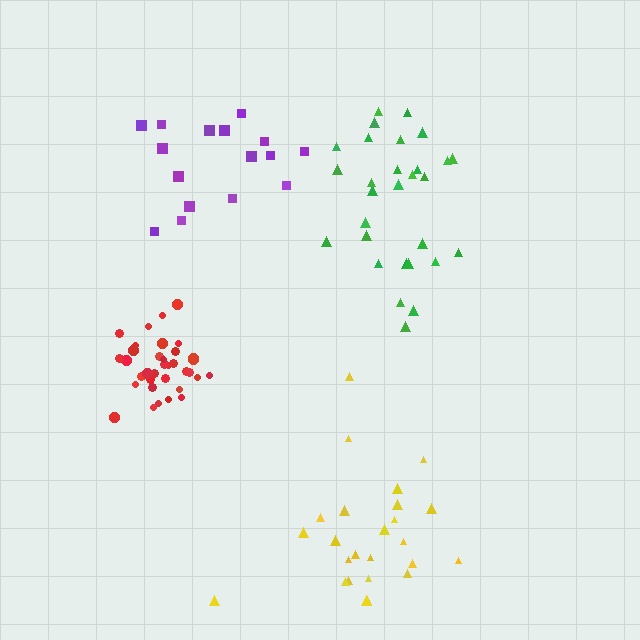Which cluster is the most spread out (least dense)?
Yellow.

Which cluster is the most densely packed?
Red.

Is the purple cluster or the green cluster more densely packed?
Purple.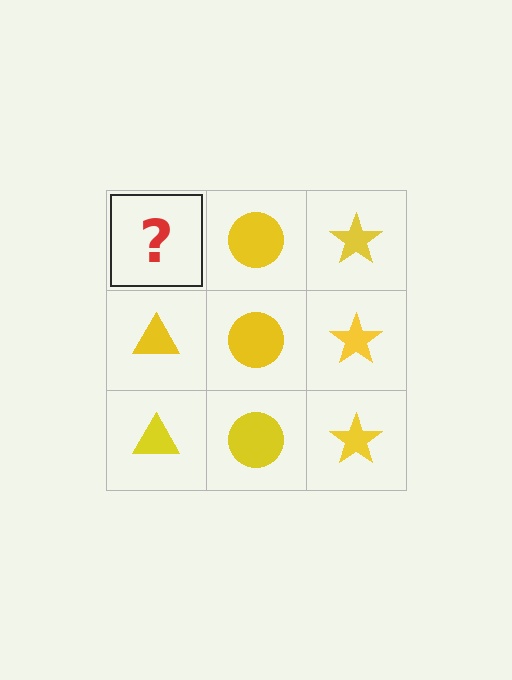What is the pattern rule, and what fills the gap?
The rule is that each column has a consistent shape. The gap should be filled with a yellow triangle.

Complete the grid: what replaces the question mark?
The question mark should be replaced with a yellow triangle.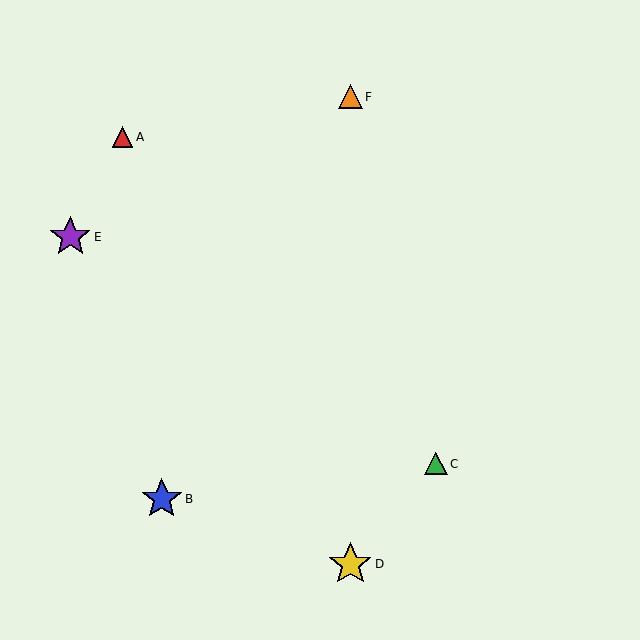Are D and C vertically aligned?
No, D is at x≈350 and C is at x≈436.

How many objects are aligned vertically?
2 objects (D, F) are aligned vertically.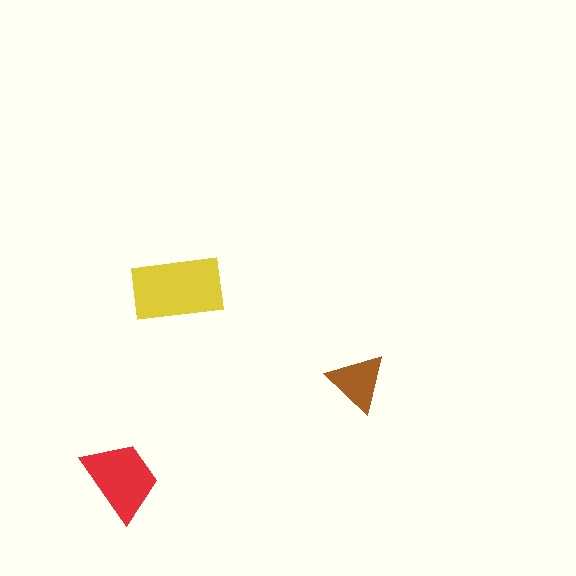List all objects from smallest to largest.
The brown triangle, the red trapezoid, the yellow rectangle.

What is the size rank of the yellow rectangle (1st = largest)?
1st.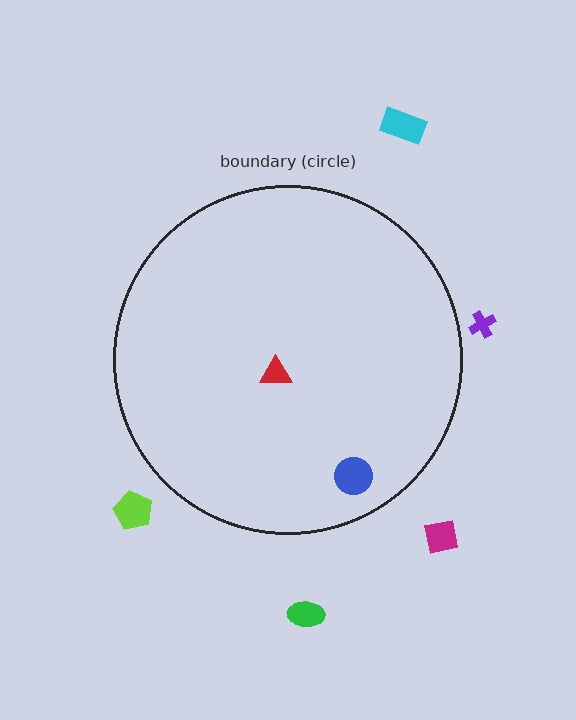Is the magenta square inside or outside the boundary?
Outside.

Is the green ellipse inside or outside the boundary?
Outside.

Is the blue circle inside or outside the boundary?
Inside.